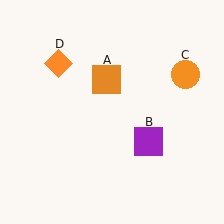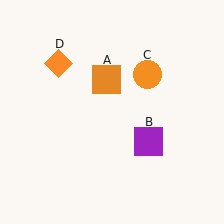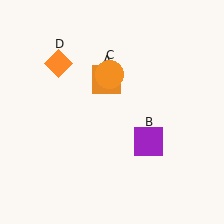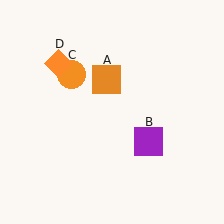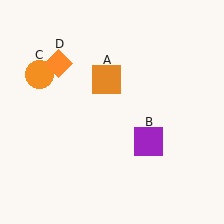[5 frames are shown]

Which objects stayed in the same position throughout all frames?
Orange square (object A) and purple square (object B) and orange diamond (object D) remained stationary.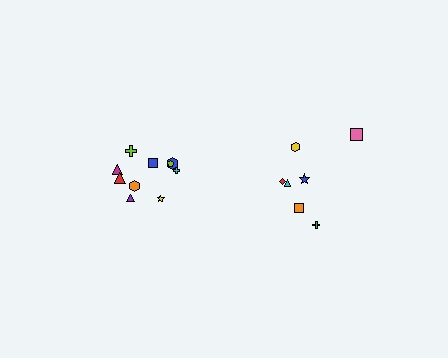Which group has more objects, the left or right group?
The left group.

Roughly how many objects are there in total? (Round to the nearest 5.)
Roughly 15 objects in total.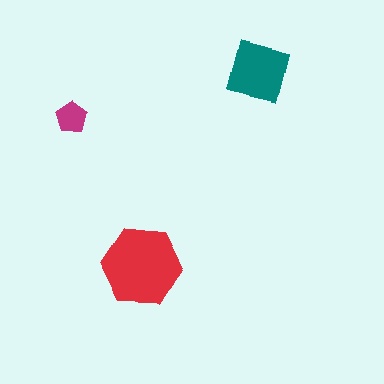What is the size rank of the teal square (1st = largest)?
2nd.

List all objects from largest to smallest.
The red hexagon, the teal square, the magenta pentagon.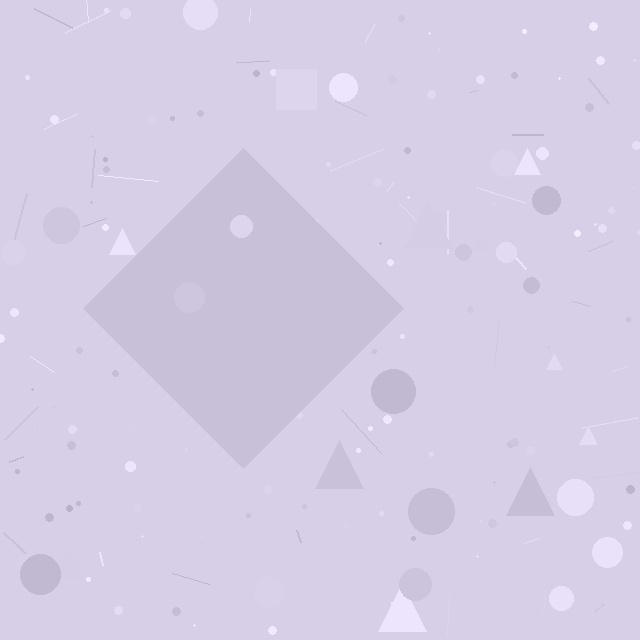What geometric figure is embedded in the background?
A diamond is embedded in the background.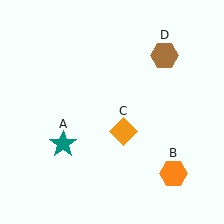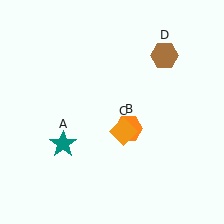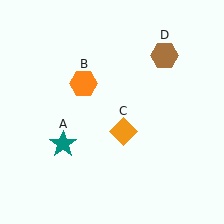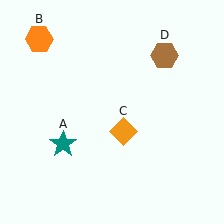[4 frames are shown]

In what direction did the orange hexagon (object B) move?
The orange hexagon (object B) moved up and to the left.